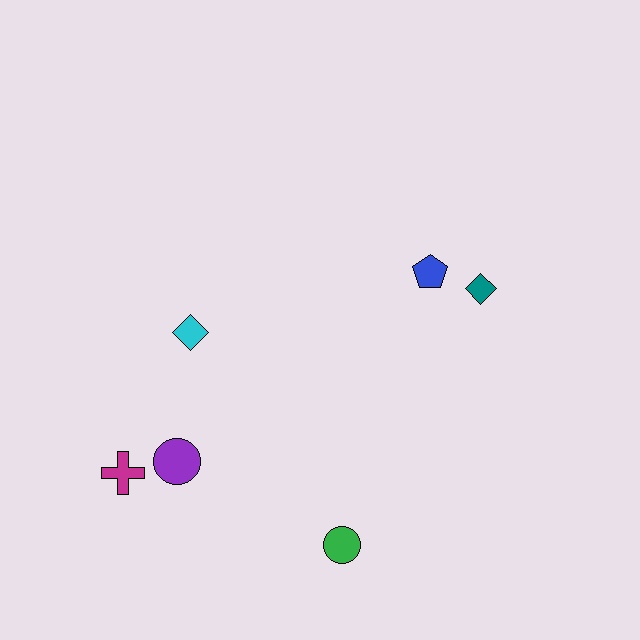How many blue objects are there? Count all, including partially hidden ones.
There is 1 blue object.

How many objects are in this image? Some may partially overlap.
There are 6 objects.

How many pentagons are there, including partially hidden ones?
There is 1 pentagon.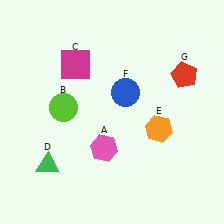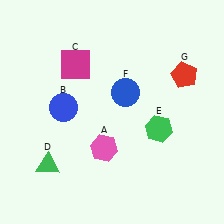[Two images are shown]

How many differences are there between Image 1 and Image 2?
There are 2 differences between the two images.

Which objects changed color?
B changed from lime to blue. E changed from orange to green.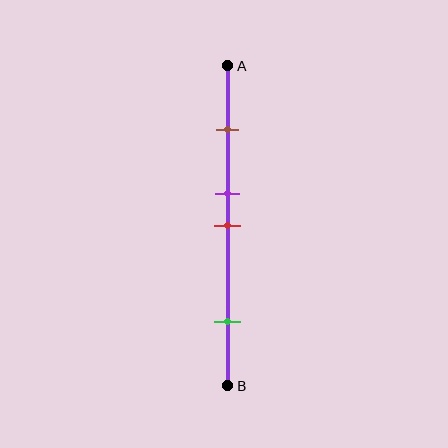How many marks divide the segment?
There are 4 marks dividing the segment.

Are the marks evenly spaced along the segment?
No, the marks are not evenly spaced.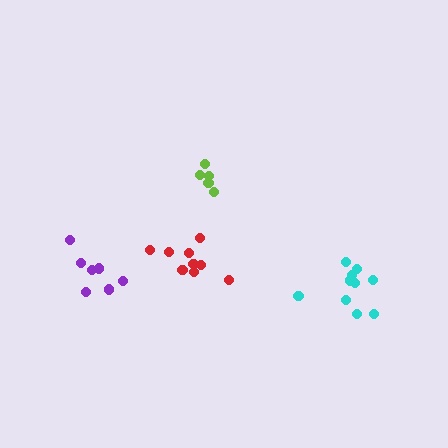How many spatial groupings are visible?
There are 4 spatial groupings.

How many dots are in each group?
Group 1: 10 dots, Group 2: 5 dots, Group 3: 7 dots, Group 4: 9 dots (31 total).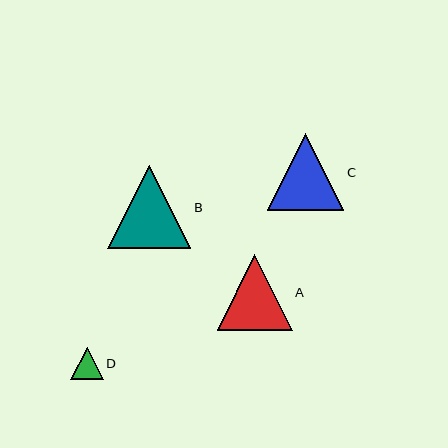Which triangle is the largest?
Triangle B is the largest with a size of approximately 83 pixels.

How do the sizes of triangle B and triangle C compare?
Triangle B and triangle C are approximately the same size.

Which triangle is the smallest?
Triangle D is the smallest with a size of approximately 33 pixels.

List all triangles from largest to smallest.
From largest to smallest: B, C, A, D.